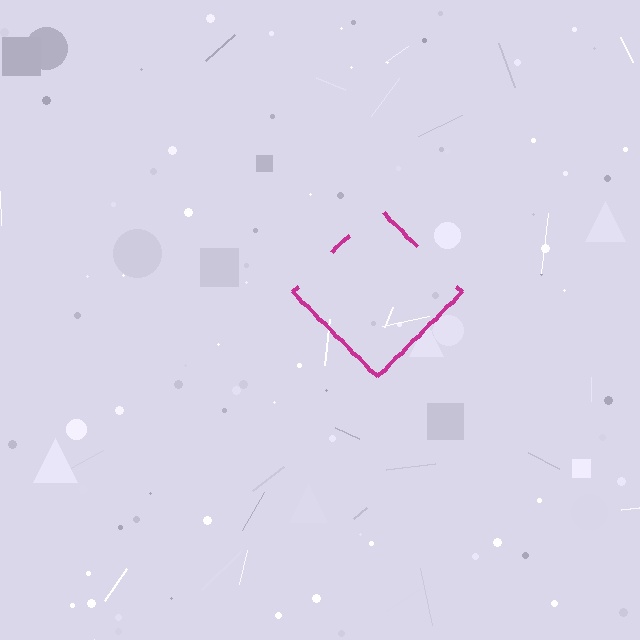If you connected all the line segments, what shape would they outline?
They would outline a diamond.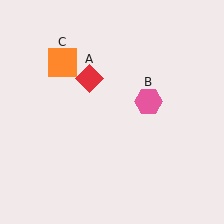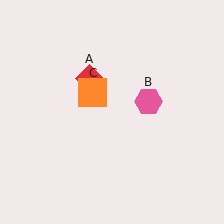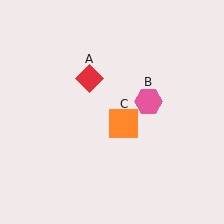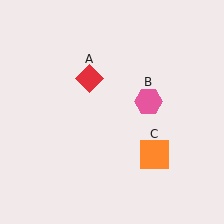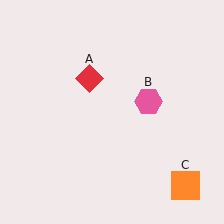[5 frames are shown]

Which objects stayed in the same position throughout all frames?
Red diamond (object A) and pink hexagon (object B) remained stationary.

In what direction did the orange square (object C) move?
The orange square (object C) moved down and to the right.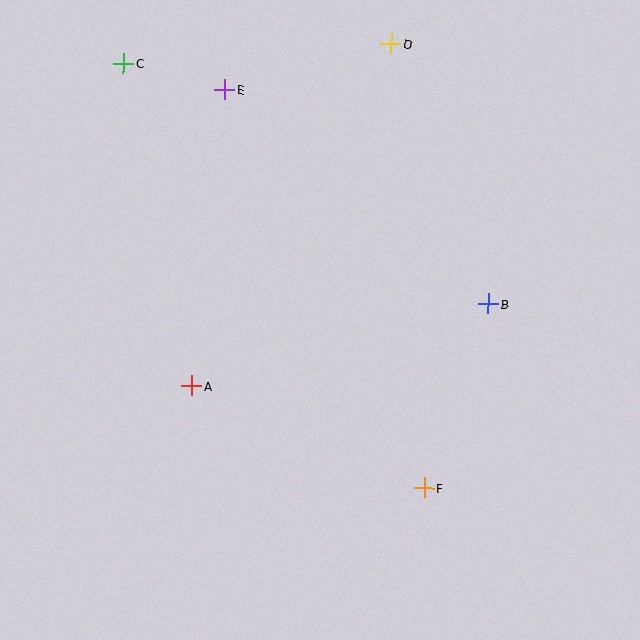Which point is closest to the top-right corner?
Point D is closest to the top-right corner.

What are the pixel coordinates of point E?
Point E is at (225, 90).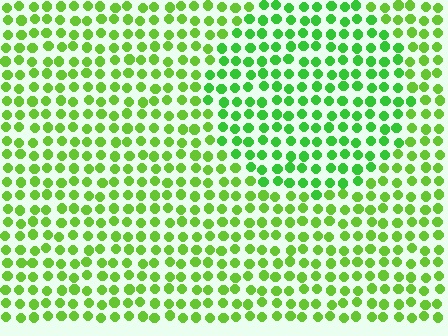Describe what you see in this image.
The image is filled with small lime elements in a uniform arrangement. A circle-shaped region is visible where the elements are tinted to a slightly different hue, forming a subtle color boundary.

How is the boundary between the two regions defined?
The boundary is defined purely by a slight shift in hue (about 22 degrees). Spacing, size, and orientation are identical on both sides.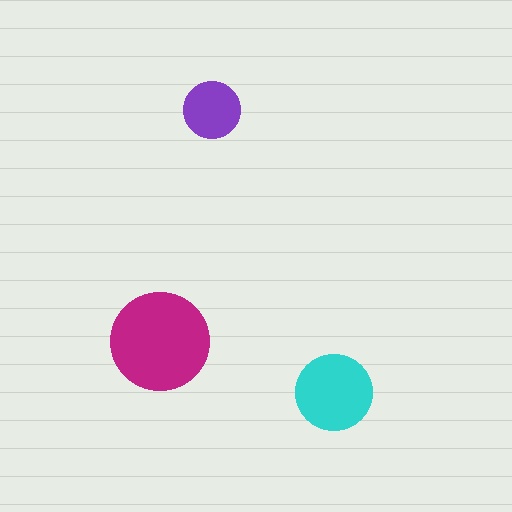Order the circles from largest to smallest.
the magenta one, the cyan one, the purple one.